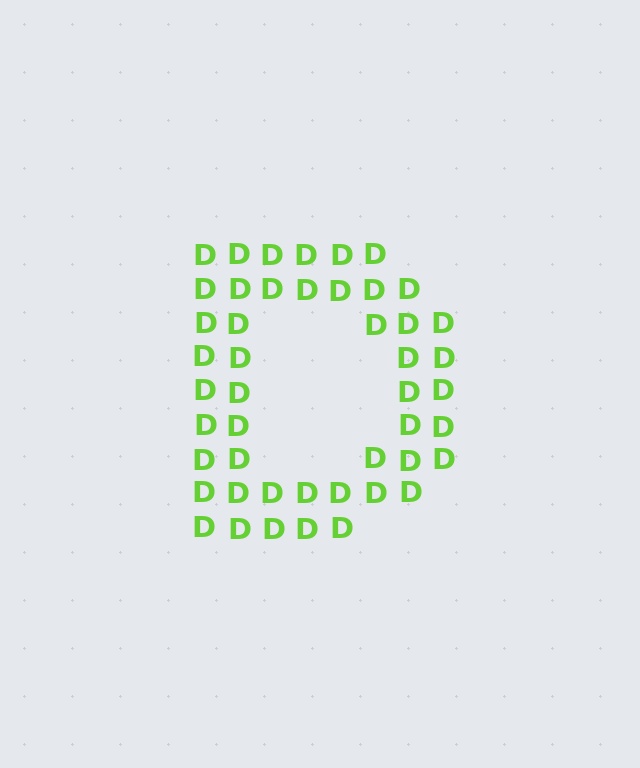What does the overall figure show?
The overall figure shows the letter D.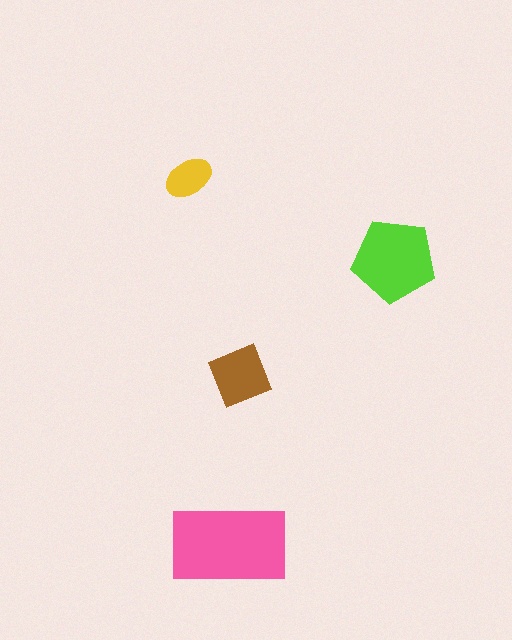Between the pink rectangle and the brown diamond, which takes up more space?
The pink rectangle.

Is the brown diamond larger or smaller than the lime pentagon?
Smaller.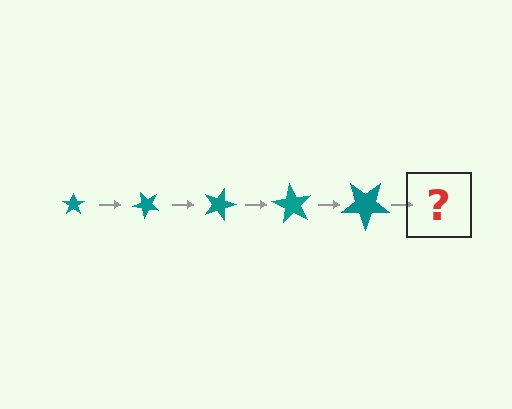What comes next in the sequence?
The next element should be a star, larger than the previous one and rotated 225 degrees from the start.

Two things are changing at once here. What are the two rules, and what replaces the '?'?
The two rules are that the star grows larger each step and it rotates 45 degrees each step. The '?' should be a star, larger than the previous one and rotated 225 degrees from the start.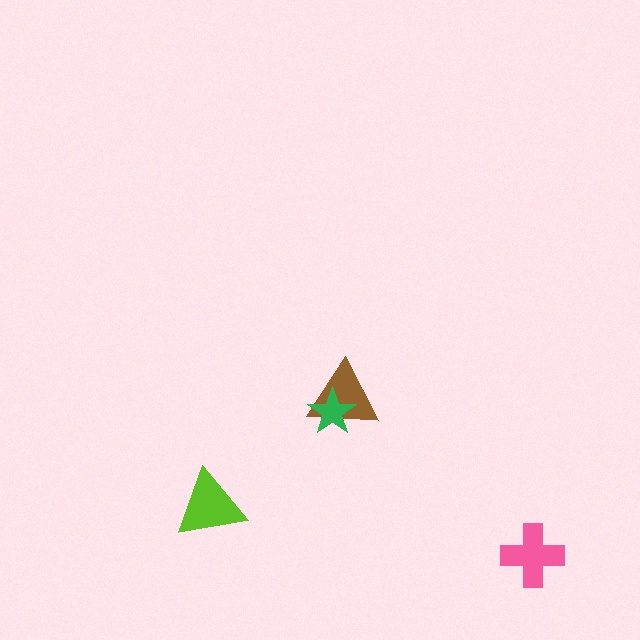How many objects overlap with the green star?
1 object overlaps with the green star.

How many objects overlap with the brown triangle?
1 object overlaps with the brown triangle.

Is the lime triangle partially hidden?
No, no other shape covers it.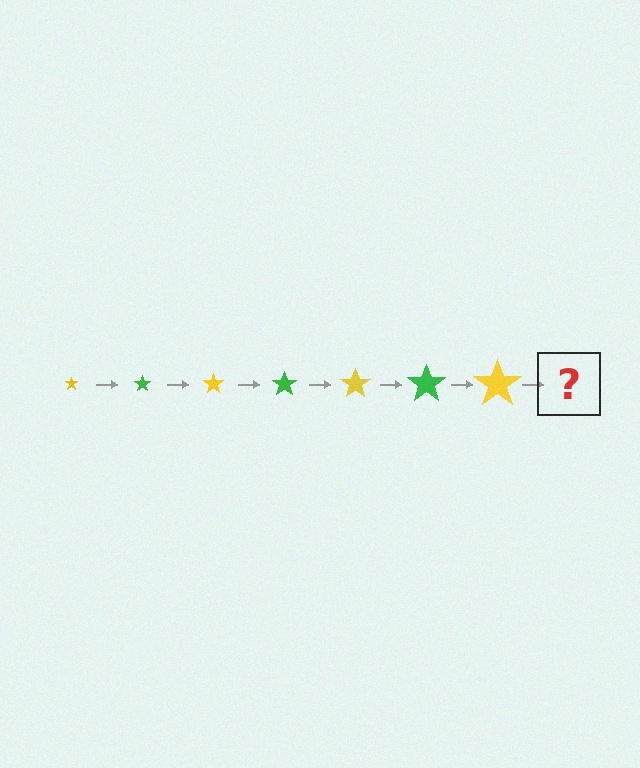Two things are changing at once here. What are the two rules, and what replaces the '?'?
The two rules are that the star grows larger each step and the color cycles through yellow and green. The '?' should be a green star, larger than the previous one.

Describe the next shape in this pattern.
It should be a green star, larger than the previous one.